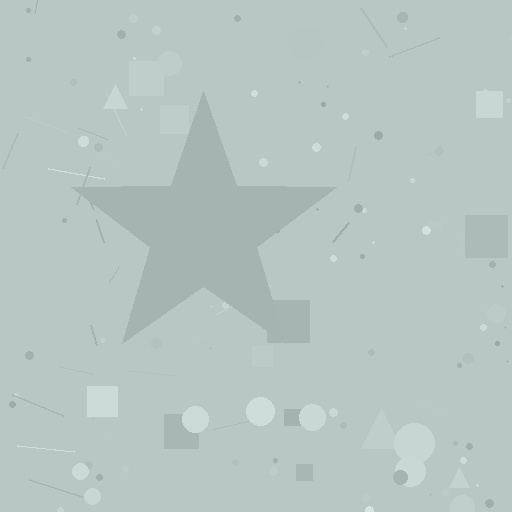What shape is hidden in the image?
A star is hidden in the image.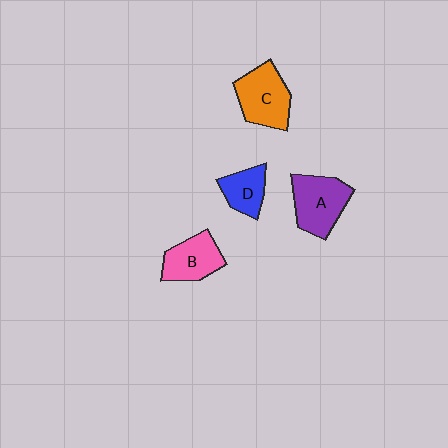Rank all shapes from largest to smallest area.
From largest to smallest: A (purple), C (orange), B (pink), D (blue).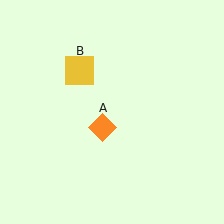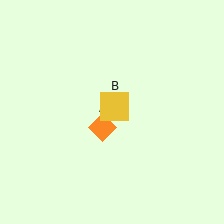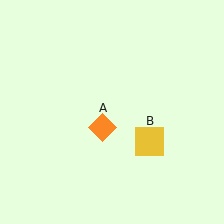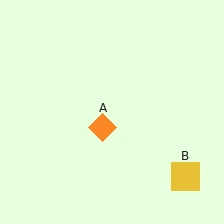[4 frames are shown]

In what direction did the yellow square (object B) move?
The yellow square (object B) moved down and to the right.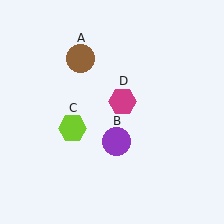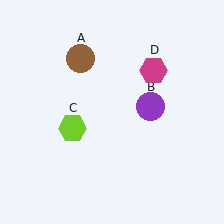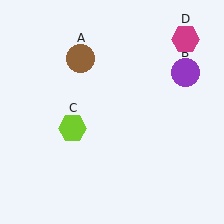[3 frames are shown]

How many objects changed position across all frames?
2 objects changed position: purple circle (object B), magenta hexagon (object D).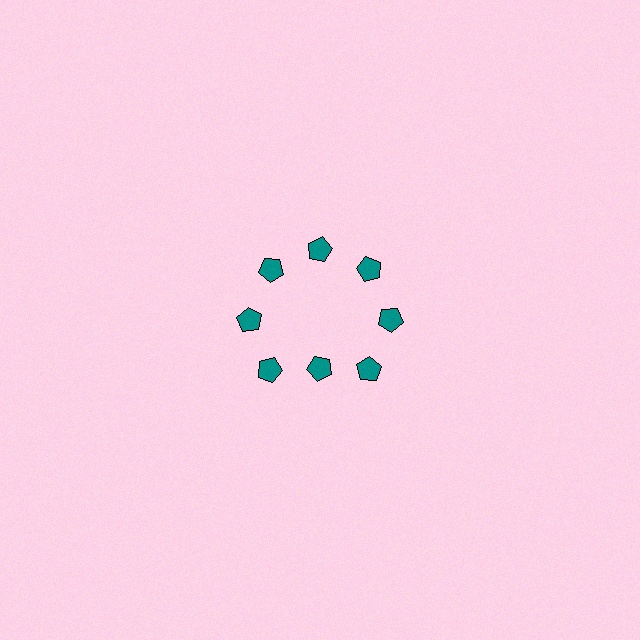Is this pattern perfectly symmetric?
No. The 8 teal pentagons are arranged in a ring, but one element near the 6 o'clock position is pulled inward toward the center, breaking the 8-fold rotational symmetry.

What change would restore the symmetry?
The symmetry would be restored by moving it outward, back onto the ring so that all 8 pentagons sit at equal angles and equal distance from the center.